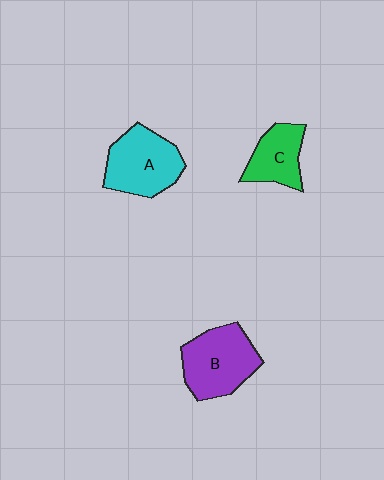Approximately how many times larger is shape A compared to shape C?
Approximately 1.5 times.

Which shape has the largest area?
Shape B (purple).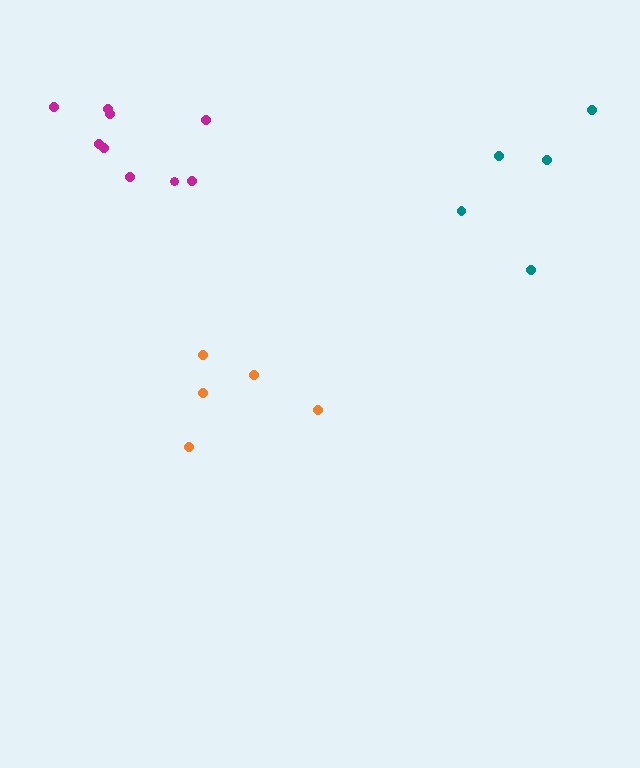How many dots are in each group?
Group 1: 5 dots, Group 2: 5 dots, Group 3: 9 dots (19 total).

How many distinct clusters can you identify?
There are 3 distinct clusters.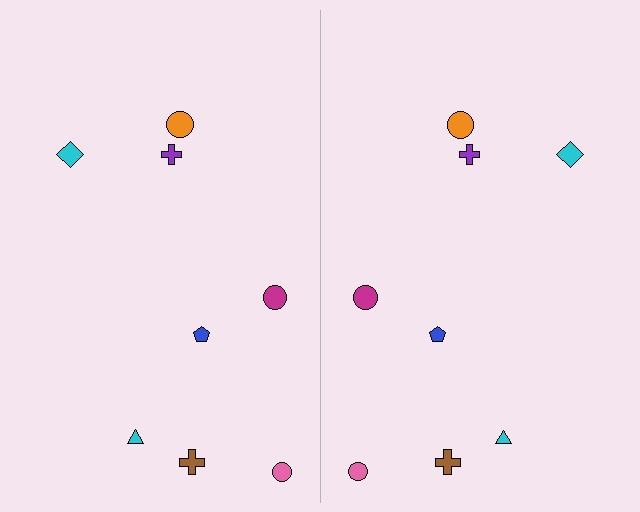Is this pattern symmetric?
Yes, this pattern has bilateral (reflection) symmetry.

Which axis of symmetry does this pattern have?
The pattern has a vertical axis of symmetry running through the center of the image.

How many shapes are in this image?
There are 16 shapes in this image.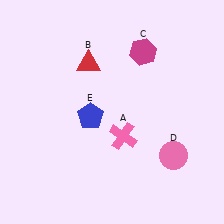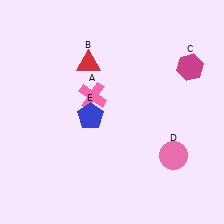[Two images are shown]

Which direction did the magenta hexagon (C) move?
The magenta hexagon (C) moved right.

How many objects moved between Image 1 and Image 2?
2 objects moved between the two images.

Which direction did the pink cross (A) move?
The pink cross (A) moved up.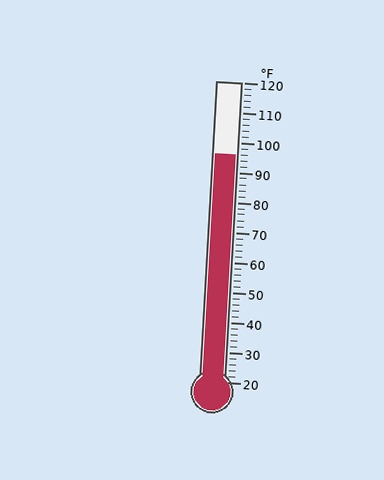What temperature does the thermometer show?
The thermometer shows approximately 96°F.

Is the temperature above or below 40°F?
The temperature is above 40°F.